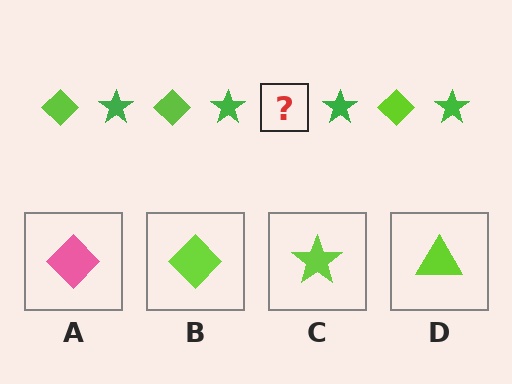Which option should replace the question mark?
Option B.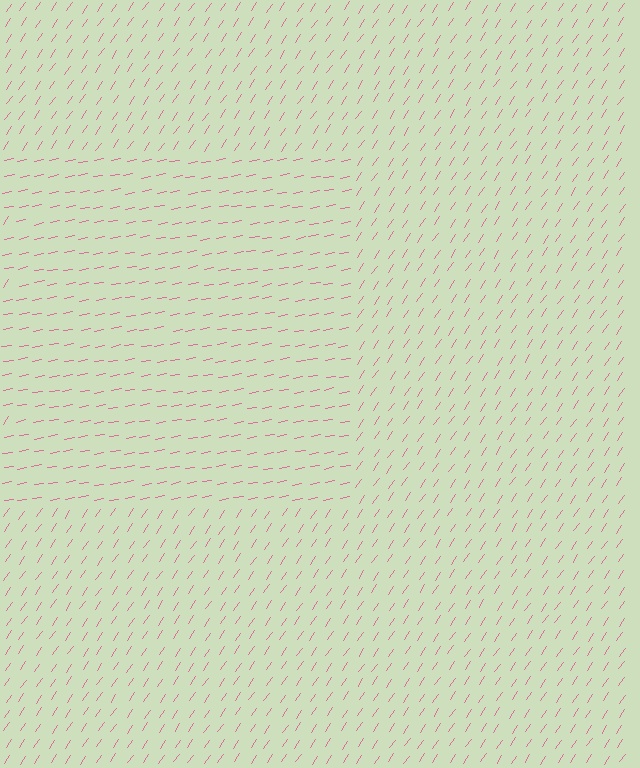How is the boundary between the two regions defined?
The boundary is defined purely by a change in line orientation (approximately 45 degrees difference). All lines are the same color and thickness.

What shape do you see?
I see a rectangle.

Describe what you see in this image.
The image is filled with small pink line segments. A rectangle region in the image has lines oriented differently from the surrounding lines, creating a visible texture boundary.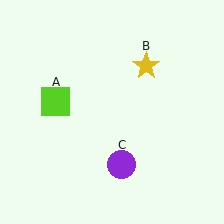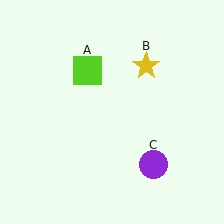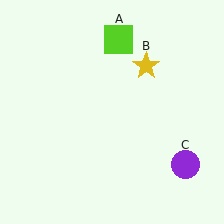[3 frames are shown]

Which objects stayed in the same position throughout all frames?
Yellow star (object B) remained stationary.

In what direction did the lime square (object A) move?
The lime square (object A) moved up and to the right.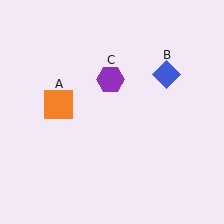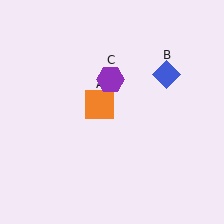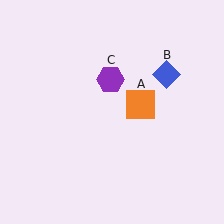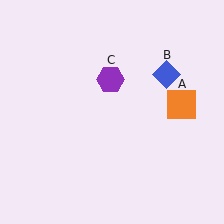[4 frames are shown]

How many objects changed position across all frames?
1 object changed position: orange square (object A).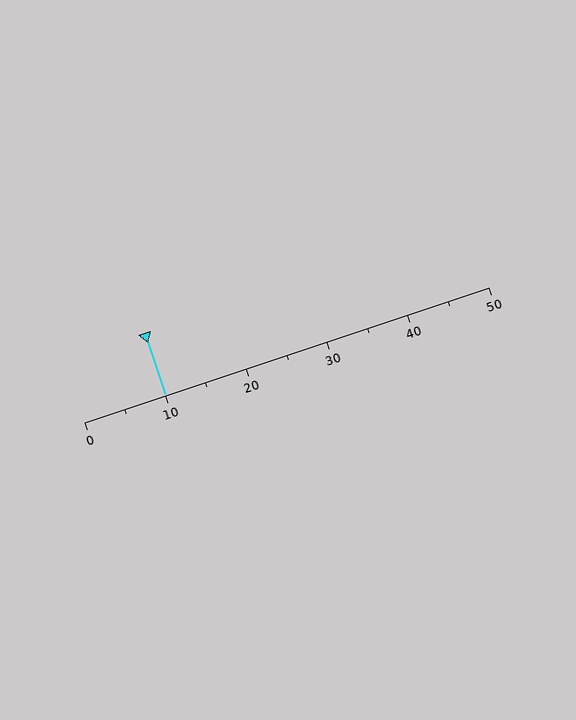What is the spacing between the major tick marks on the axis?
The major ticks are spaced 10 apart.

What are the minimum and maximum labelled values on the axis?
The axis runs from 0 to 50.